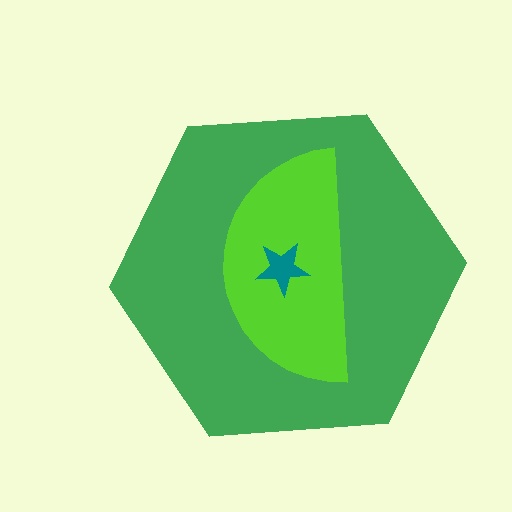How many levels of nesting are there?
3.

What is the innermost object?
The teal star.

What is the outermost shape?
The green hexagon.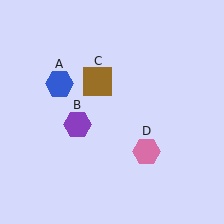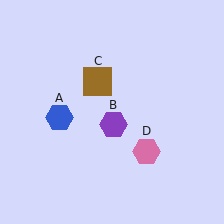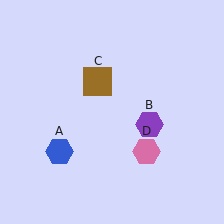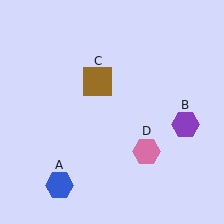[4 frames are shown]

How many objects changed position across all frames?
2 objects changed position: blue hexagon (object A), purple hexagon (object B).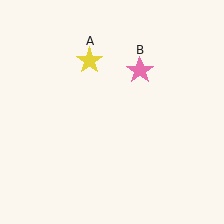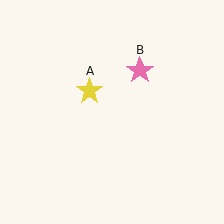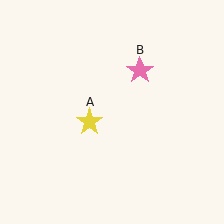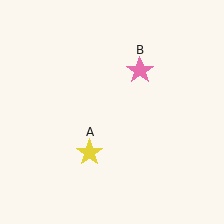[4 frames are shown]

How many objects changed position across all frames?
1 object changed position: yellow star (object A).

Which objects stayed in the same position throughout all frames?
Pink star (object B) remained stationary.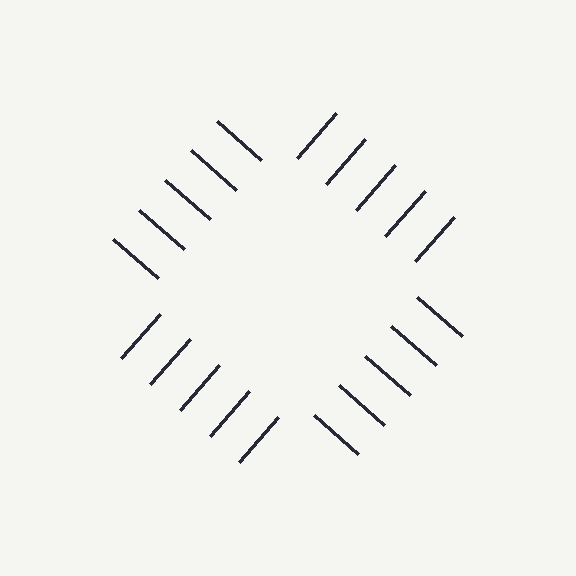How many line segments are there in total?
20 — 5 along each of the 4 edges.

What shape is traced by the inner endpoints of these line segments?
An illusory square — the line segments terminate on its edges but no continuous stroke is drawn.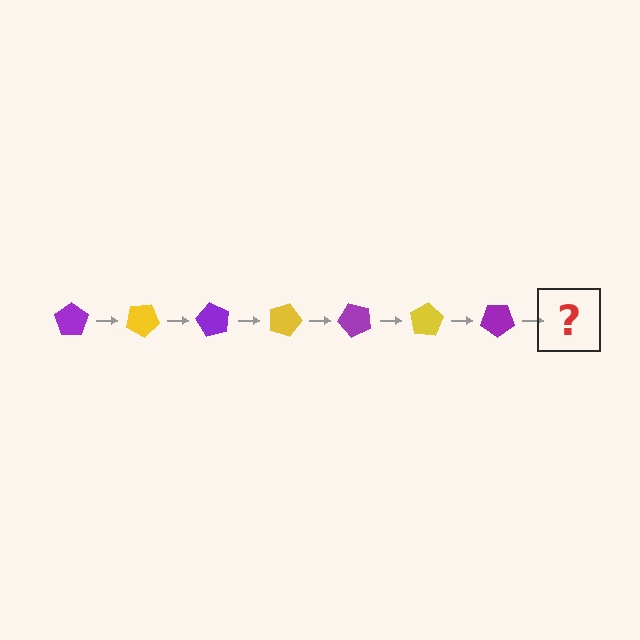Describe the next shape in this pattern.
It should be a yellow pentagon, rotated 210 degrees from the start.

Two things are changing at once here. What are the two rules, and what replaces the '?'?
The two rules are that it rotates 30 degrees each step and the color cycles through purple and yellow. The '?' should be a yellow pentagon, rotated 210 degrees from the start.